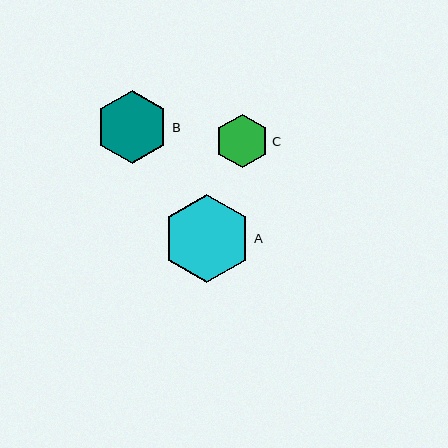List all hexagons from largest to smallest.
From largest to smallest: A, B, C.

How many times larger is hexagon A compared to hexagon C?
Hexagon A is approximately 1.7 times the size of hexagon C.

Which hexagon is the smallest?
Hexagon C is the smallest with a size of approximately 54 pixels.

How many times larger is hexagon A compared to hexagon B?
Hexagon A is approximately 1.2 times the size of hexagon B.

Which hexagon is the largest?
Hexagon A is the largest with a size of approximately 88 pixels.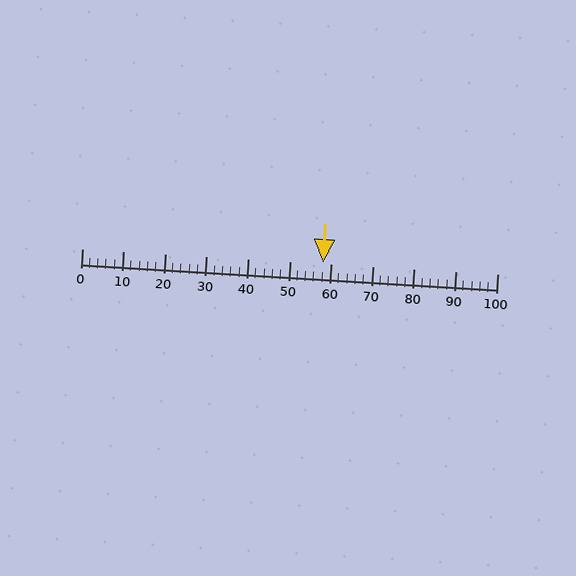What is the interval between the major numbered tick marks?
The major tick marks are spaced 10 units apart.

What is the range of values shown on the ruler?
The ruler shows values from 0 to 100.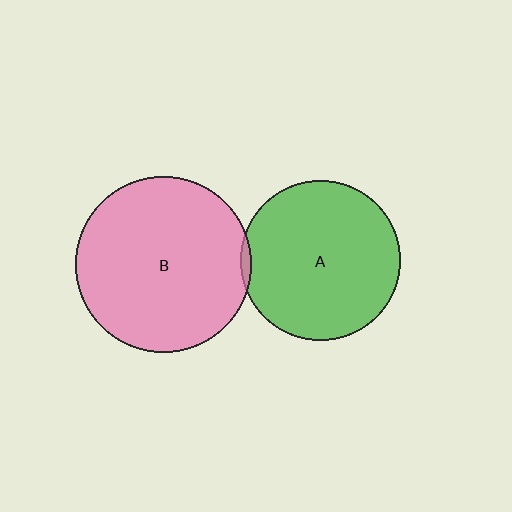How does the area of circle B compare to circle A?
Approximately 1.2 times.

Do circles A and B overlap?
Yes.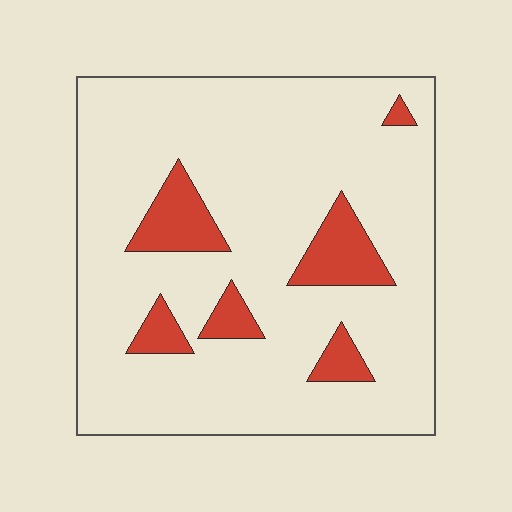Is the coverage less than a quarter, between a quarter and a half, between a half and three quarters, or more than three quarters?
Less than a quarter.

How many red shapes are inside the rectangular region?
6.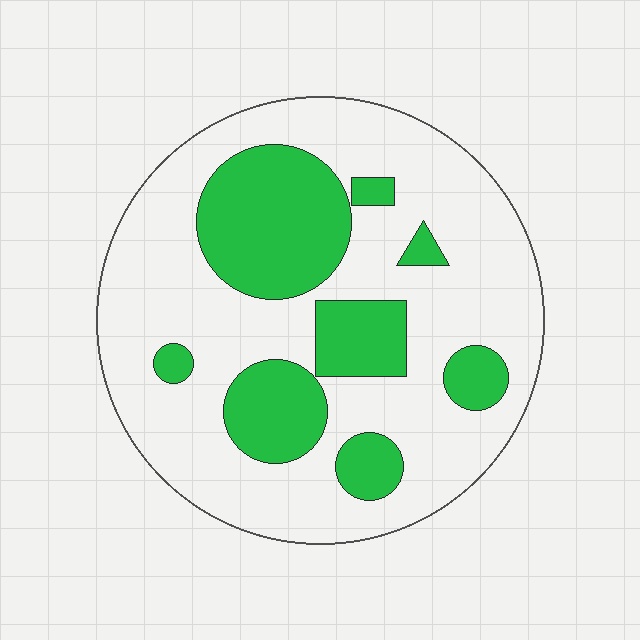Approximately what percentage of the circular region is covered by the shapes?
Approximately 30%.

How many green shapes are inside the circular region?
8.